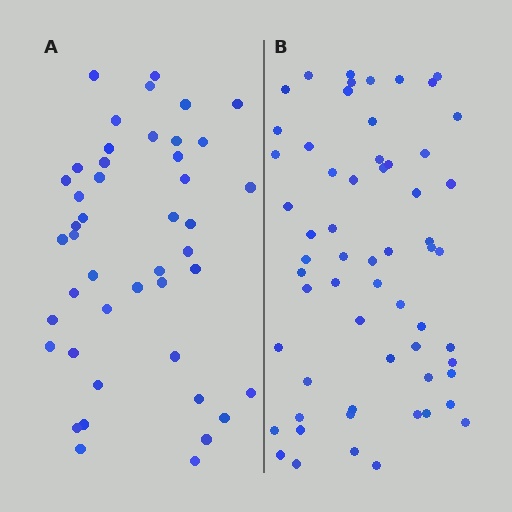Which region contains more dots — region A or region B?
Region B (the right region) has more dots.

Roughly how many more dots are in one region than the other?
Region B has approximately 15 more dots than region A.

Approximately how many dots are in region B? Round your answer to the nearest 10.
About 60 dots.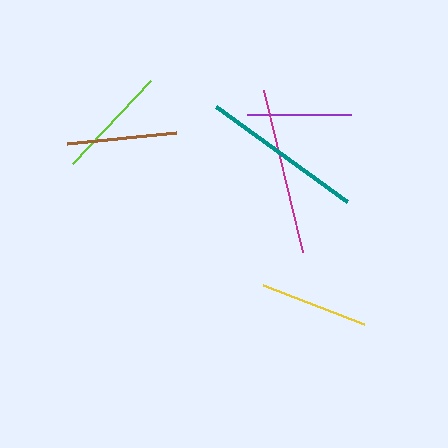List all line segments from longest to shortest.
From longest to shortest: magenta, teal, lime, brown, yellow, purple.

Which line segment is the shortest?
The purple line is the shortest at approximately 104 pixels.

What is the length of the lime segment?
The lime segment is approximately 114 pixels long.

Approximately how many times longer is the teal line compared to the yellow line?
The teal line is approximately 1.5 times the length of the yellow line.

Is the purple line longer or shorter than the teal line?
The teal line is longer than the purple line.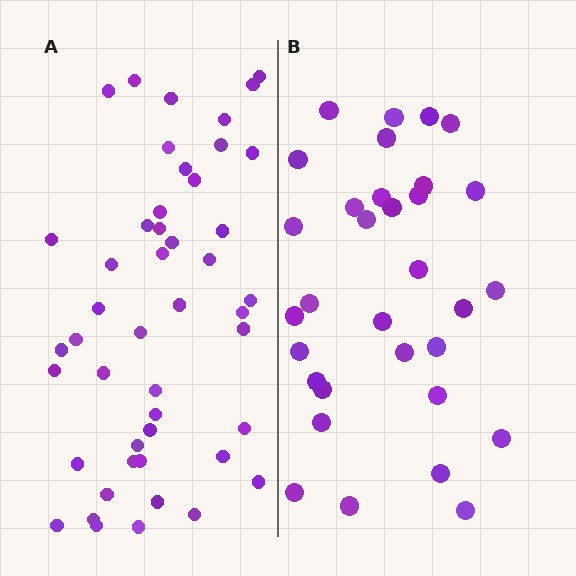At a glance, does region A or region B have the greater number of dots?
Region A (the left region) has more dots.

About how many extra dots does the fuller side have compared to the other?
Region A has approximately 15 more dots than region B.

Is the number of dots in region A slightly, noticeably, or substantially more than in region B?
Region A has substantially more. The ratio is roughly 1.5 to 1.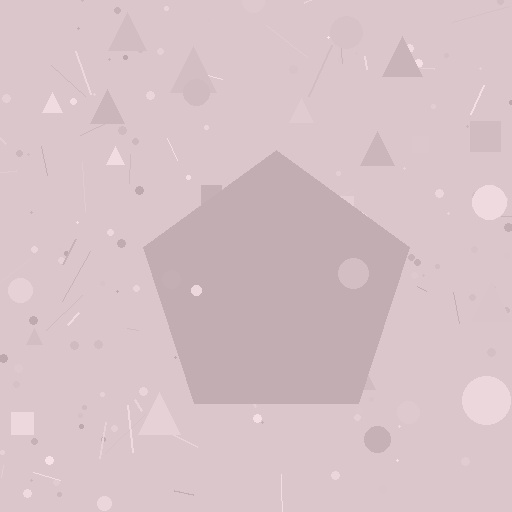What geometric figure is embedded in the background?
A pentagon is embedded in the background.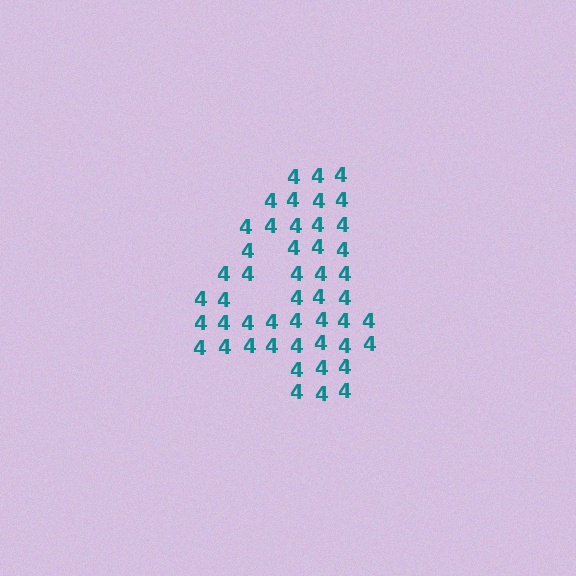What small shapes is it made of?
It is made of small digit 4's.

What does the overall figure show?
The overall figure shows the digit 4.